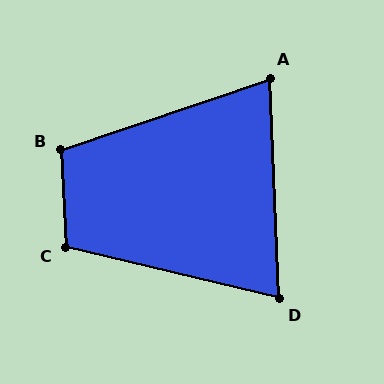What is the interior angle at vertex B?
Approximately 106 degrees (obtuse).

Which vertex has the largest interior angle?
C, at approximately 106 degrees.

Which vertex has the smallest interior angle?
A, at approximately 74 degrees.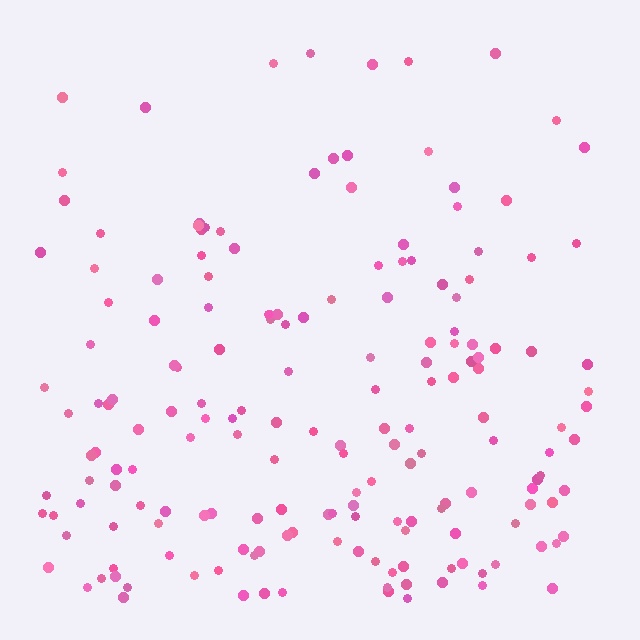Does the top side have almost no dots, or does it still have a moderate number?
Still a moderate number, just noticeably fewer than the bottom.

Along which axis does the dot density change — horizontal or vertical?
Vertical.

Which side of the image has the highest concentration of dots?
The bottom.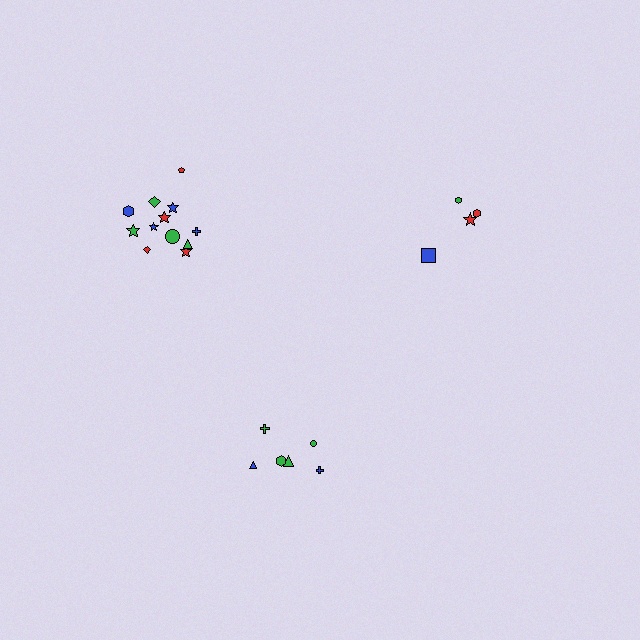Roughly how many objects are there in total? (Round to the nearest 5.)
Roughly 20 objects in total.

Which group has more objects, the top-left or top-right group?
The top-left group.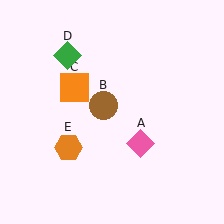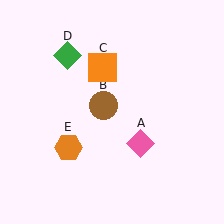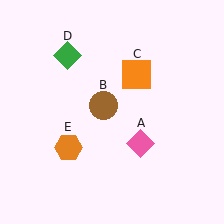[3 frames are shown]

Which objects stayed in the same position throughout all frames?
Pink diamond (object A) and brown circle (object B) and green diamond (object D) and orange hexagon (object E) remained stationary.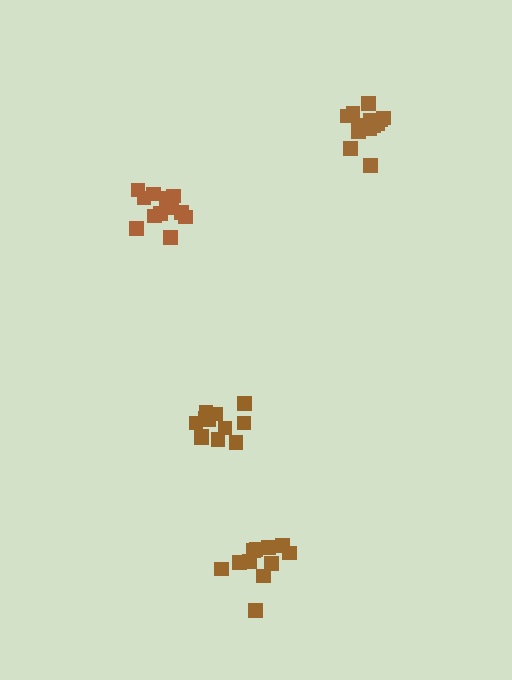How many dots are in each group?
Group 1: 12 dots, Group 2: 13 dots, Group 3: 14 dots, Group 4: 11 dots (50 total).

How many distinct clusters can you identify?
There are 4 distinct clusters.